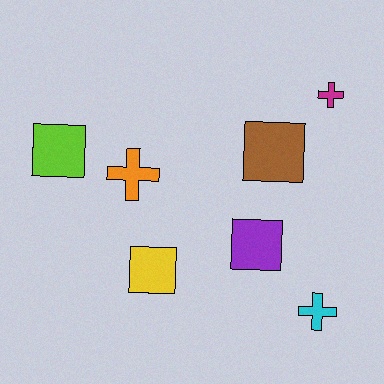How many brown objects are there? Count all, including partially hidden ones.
There is 1 brown object.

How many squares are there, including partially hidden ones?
There are 4 squares.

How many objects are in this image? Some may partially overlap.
There are 7 objects.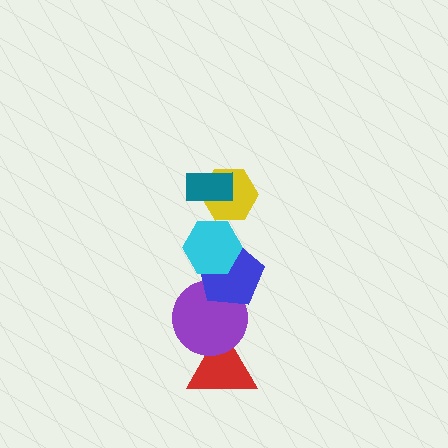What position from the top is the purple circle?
The purple circle is 5th from the top.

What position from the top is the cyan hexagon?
The cyan hexagon is 3rd from the top.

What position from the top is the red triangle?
The red triangle is 6th from the top.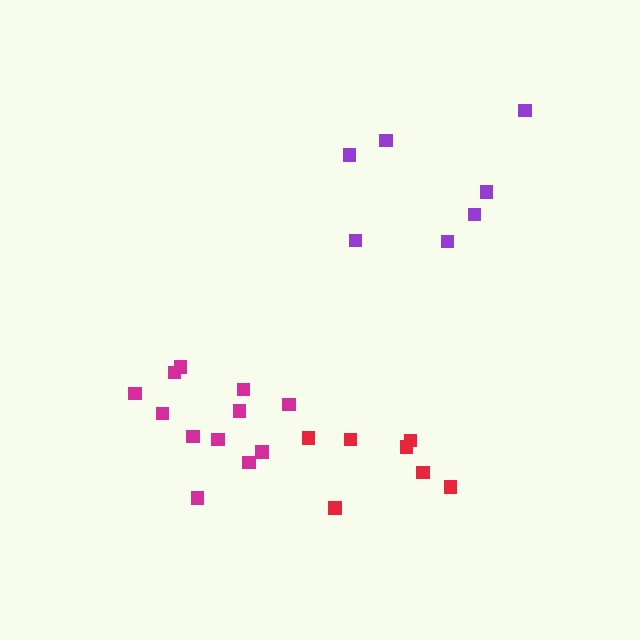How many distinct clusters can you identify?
There are 3 distinct clusters.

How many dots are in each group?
Group 1: 7 dots, Group 2: 7 dots, Group 3: 12 dots (26 total).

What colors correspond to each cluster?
The clusters are colored: purple, red, magenta.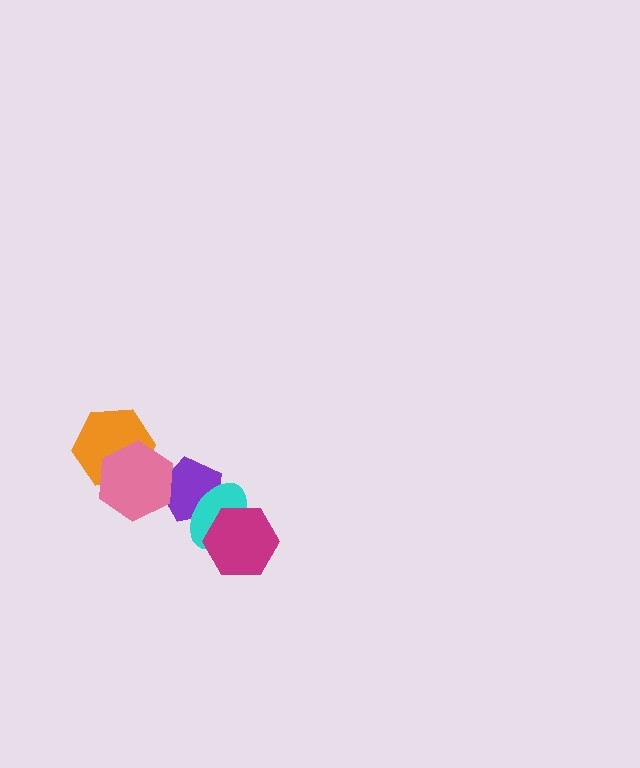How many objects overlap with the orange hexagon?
1 object overlaps with the orange hexagon.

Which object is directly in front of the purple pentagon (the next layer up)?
The cyan ellipse is directly in front of the purple pentagon.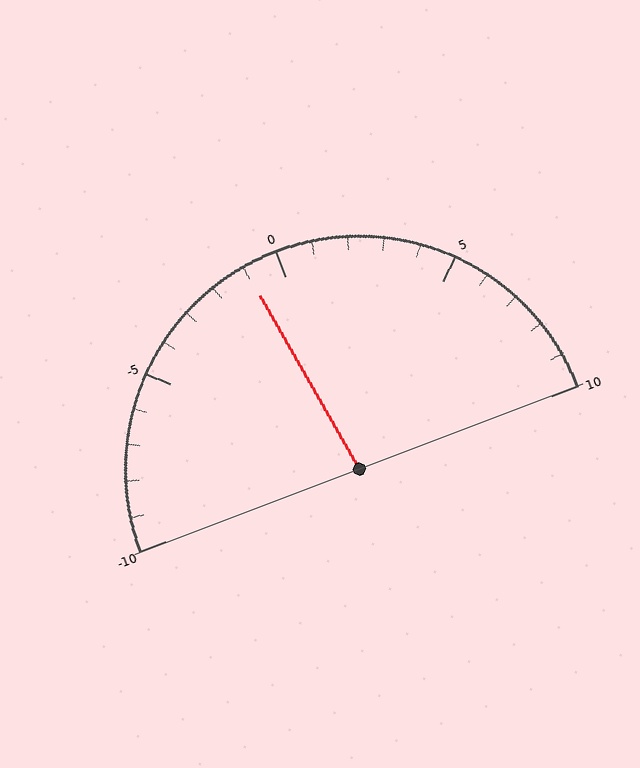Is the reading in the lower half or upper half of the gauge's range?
The reading is in the lower half of the range (-10 to 10).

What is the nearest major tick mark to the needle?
The nearest major tick mark is 0.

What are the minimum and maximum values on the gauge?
The gauge ranges from -10 to 10.